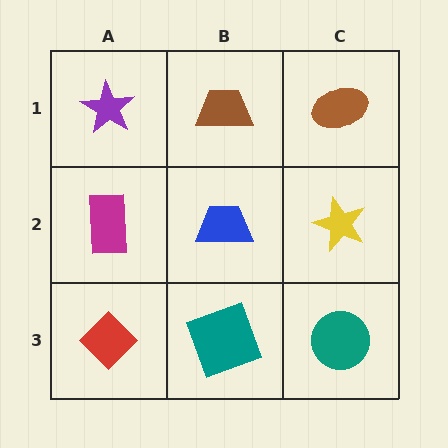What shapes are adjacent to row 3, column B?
A blue trapezoid (row 2, column B), a red diamond (row 3, column A), a teal circle (row 3, column C).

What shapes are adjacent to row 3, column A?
A magenta rectangle (row 2, column A), a teal square (row 3, column B).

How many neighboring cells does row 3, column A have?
2.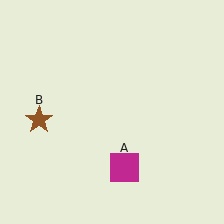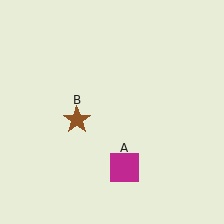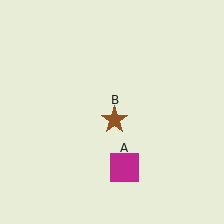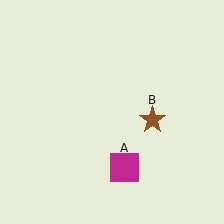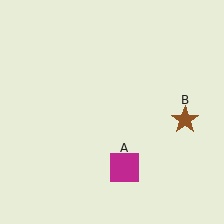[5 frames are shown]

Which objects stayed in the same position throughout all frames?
Magenta square (object A) remained stationary.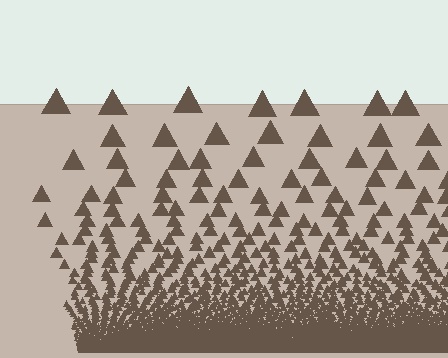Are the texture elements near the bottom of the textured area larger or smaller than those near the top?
Smaller. The gradient is inverted — elements near the bottom are smaller and denser.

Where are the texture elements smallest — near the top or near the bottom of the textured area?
Near the bottom.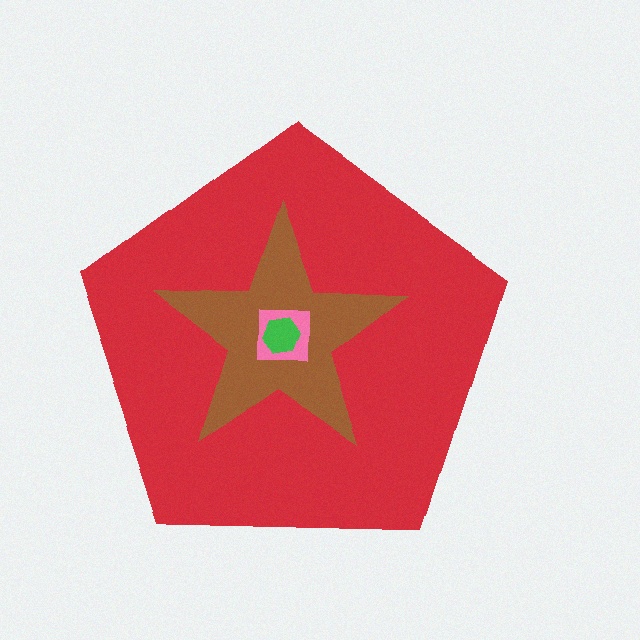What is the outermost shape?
The red pentagon.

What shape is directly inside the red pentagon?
The brown star.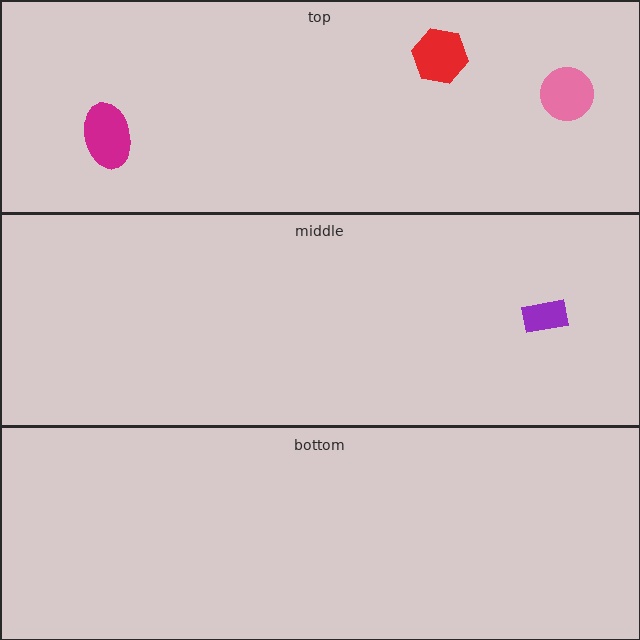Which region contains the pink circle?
The top region.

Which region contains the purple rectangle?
The middle region.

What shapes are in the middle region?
The purple rectangle.